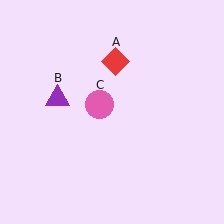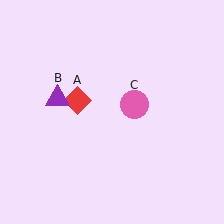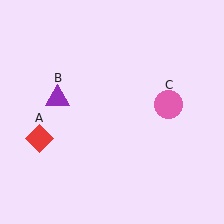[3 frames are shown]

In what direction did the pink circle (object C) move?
The pink circle (object C) moved right.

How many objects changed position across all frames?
2 objects changed position: red diamond (object A), pink circle (object C).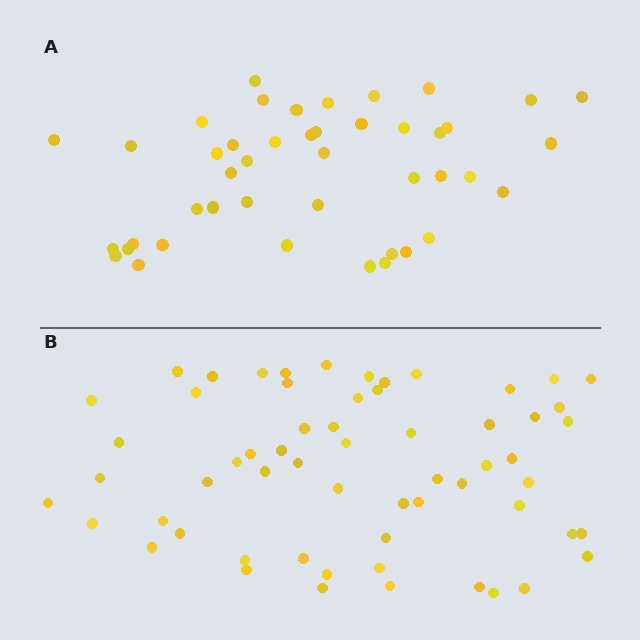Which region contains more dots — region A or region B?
Region B (the bottom region) has more dots.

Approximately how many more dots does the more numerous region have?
Region B has approximately 15 more dots than region A.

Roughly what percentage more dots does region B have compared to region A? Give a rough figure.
About 35% more.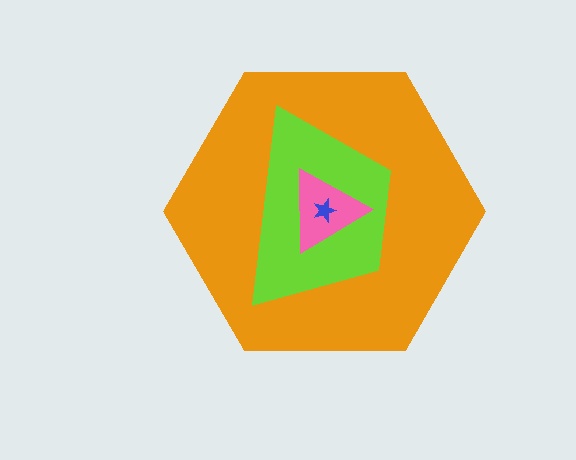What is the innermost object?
The blue star.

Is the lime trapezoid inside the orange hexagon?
Yes.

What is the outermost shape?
The orange hexagon.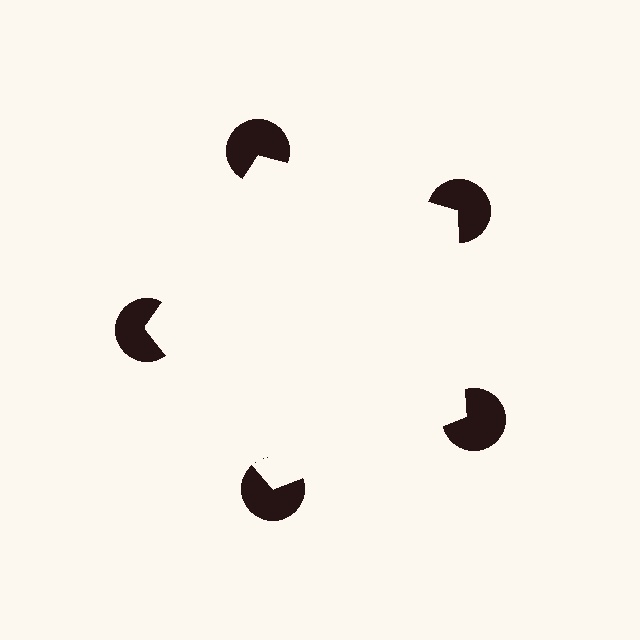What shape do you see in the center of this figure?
An illusory pentagon — its edges are inferred from the aligned wedge cuts in the pac-man discs, not physically drawn.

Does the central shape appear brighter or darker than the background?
It typically appears slightly brighter than the background, even though no actual brightness change is drawn.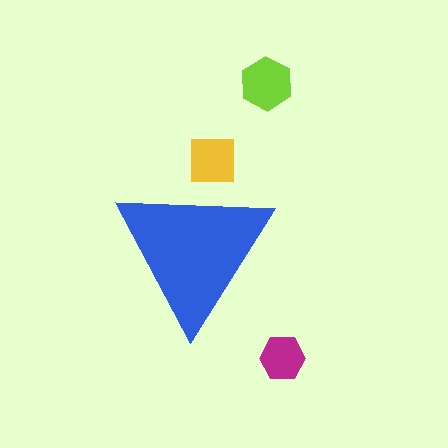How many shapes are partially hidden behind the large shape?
1 shape is partially hidden.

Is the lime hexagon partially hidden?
No, the lime hexagon is fully visible.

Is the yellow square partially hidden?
Yes, the yellow square is partially hidden behind the blue triangle.